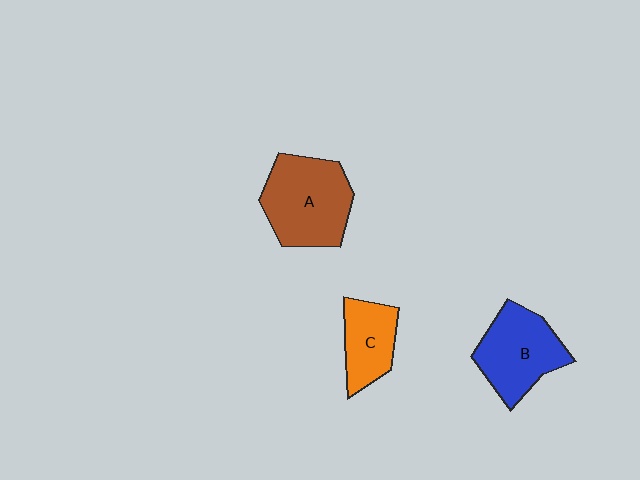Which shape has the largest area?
Shape A (brown).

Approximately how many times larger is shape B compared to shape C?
Approximately 1.5 times.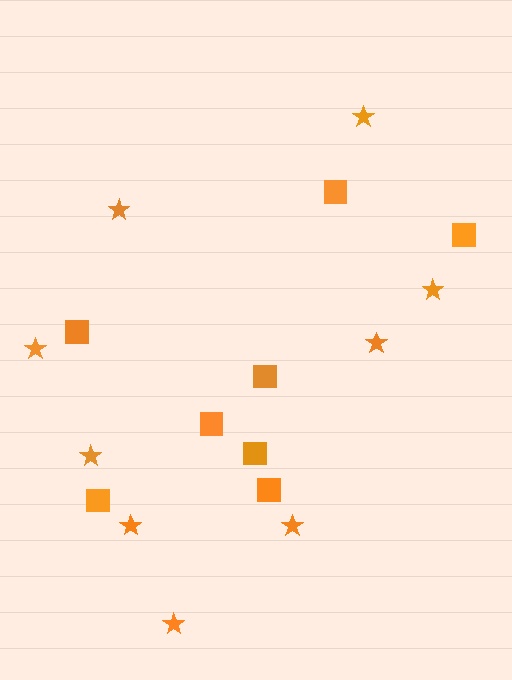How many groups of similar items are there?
There are 2 groups: one group of stars (9) and one group of squares (8).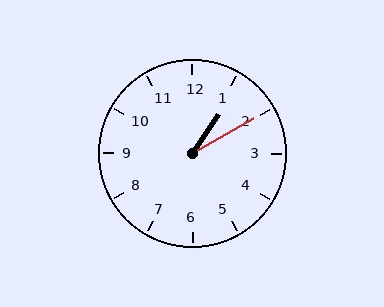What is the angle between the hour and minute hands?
Approximately 25 degrees.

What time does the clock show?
1:10.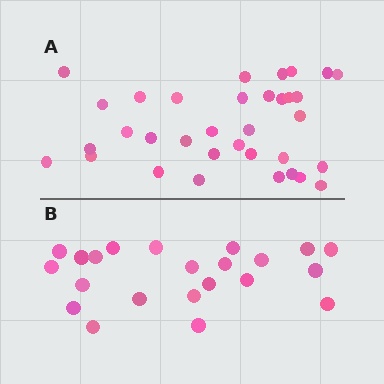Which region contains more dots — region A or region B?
Region A (the top region) has more dots.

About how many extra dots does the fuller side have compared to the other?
Region A has roughly 12 or so more dots than region B.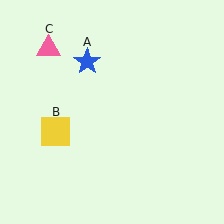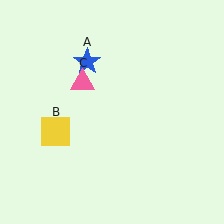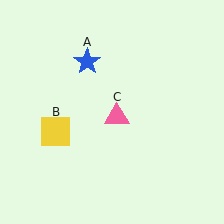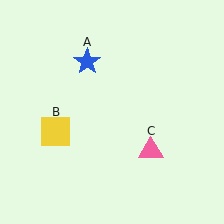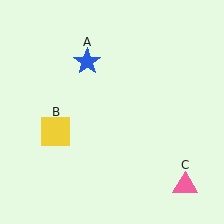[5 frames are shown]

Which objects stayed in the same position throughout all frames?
Blue star (object A) and yellow square (object B) remained stationary.